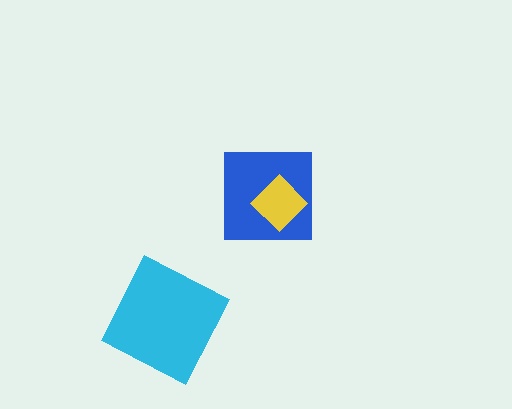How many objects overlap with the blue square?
1 object overlaps with the blue square.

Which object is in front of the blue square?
The yellow diamond is in front of the blue square.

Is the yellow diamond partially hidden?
No, no other shape covers it.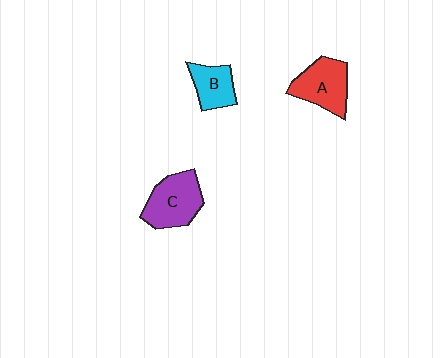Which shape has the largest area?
Shape C (purple).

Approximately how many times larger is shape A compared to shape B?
Approximately 1.4 times.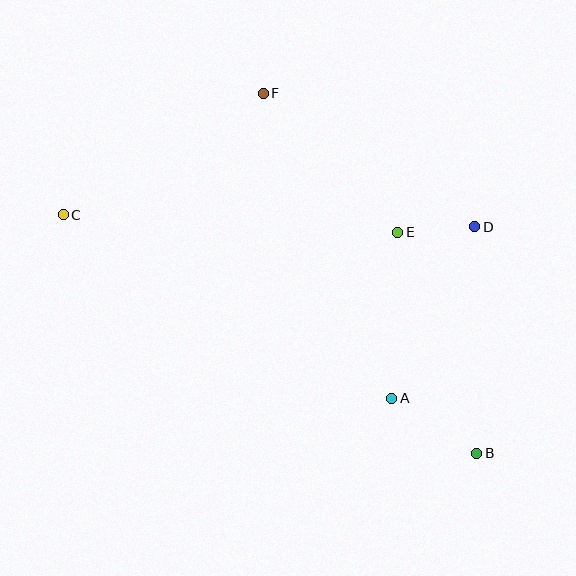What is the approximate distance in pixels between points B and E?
The distance between B and E is approximately 235 pixels.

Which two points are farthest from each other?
Points B and C are farthest from each other.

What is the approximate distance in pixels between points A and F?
The distance between A and F is approximately 331 pixels.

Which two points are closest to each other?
Points D and E are closest to each other.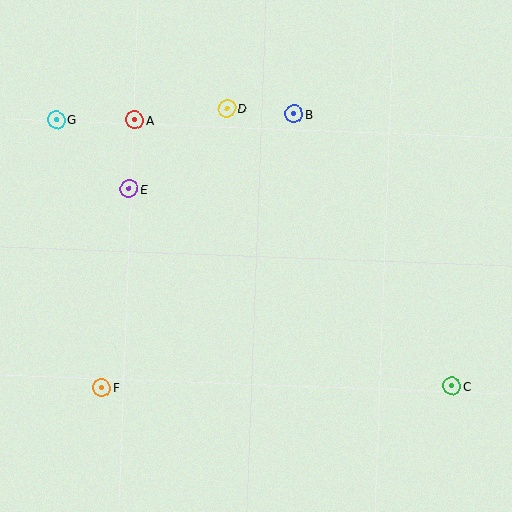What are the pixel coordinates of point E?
Point E is at (129, 189).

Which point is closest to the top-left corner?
Point G is closest to the top-left corner.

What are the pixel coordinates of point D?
Point D is at (227, 109).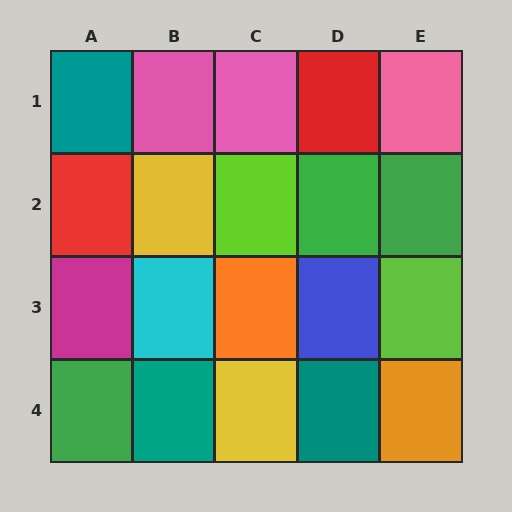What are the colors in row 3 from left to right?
Magenta, cyan, orange, blue, lime.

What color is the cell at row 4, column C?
Yellow.